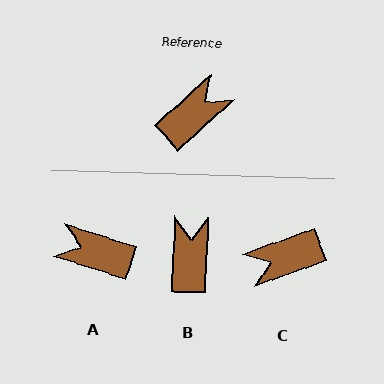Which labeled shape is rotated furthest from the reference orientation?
C, about 157 degrees away.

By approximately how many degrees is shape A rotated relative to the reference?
Approximately 119 degrees counter-clockwise.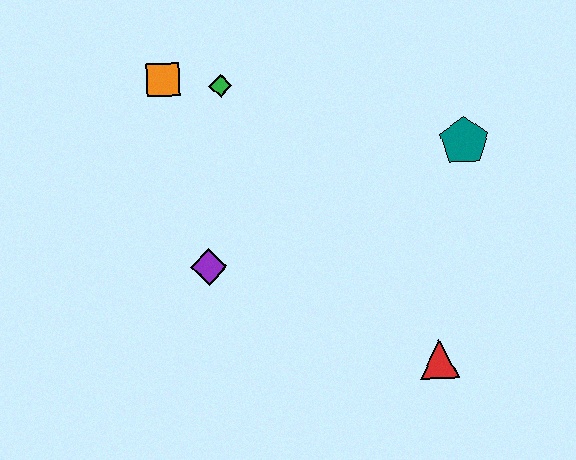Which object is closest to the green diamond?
The orange square is closest to the green diamond.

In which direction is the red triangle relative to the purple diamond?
The red triangle is to the right of the purple diamond.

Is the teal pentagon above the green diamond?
No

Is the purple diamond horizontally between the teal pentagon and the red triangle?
No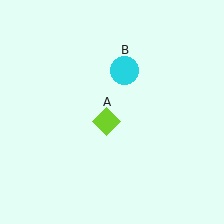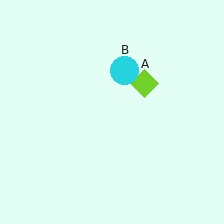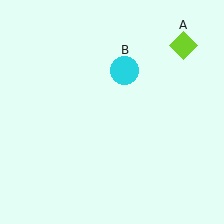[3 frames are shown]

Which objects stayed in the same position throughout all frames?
Cyan circle (object B) remained stationary.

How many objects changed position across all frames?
1 object changed position: lime diamond (object A).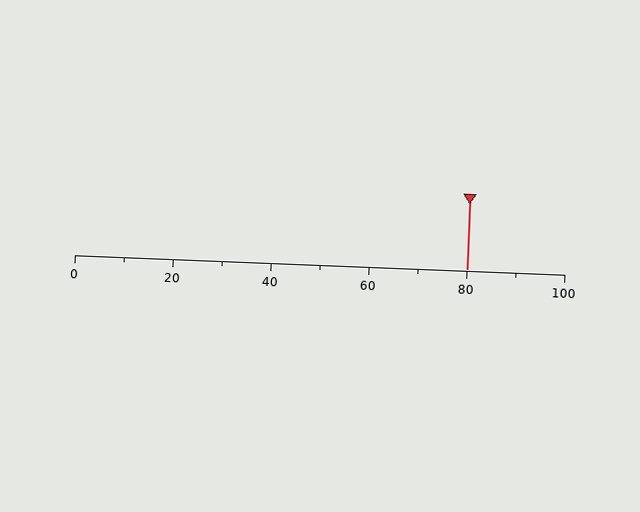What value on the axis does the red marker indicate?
The marker indicates approximately 80.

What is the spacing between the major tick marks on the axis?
The major ticks are spaced 20 apart.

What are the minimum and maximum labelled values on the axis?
The axis runs from 0 to 100.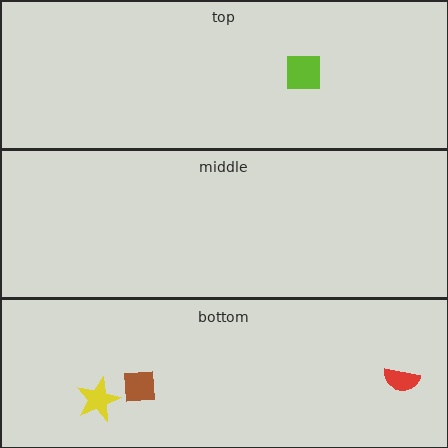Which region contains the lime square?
The top region.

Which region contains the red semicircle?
The bottom region.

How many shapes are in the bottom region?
3.